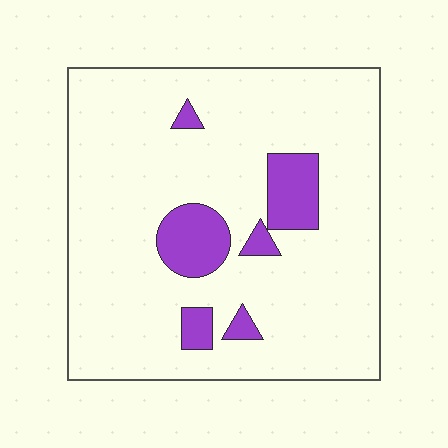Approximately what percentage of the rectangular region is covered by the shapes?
Approximately 10%.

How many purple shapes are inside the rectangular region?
6.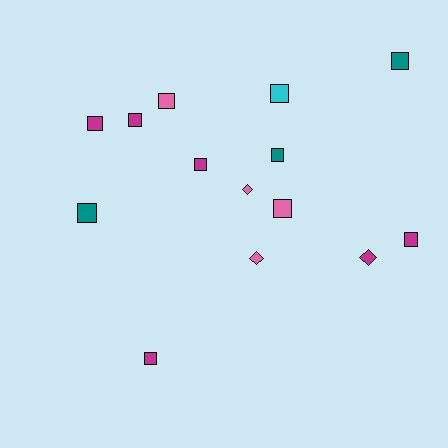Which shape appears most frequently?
Square, with 11 objects.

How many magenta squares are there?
There are 5 magenta squares.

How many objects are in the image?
There are 14 objects.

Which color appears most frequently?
Magenta, with 6 objects.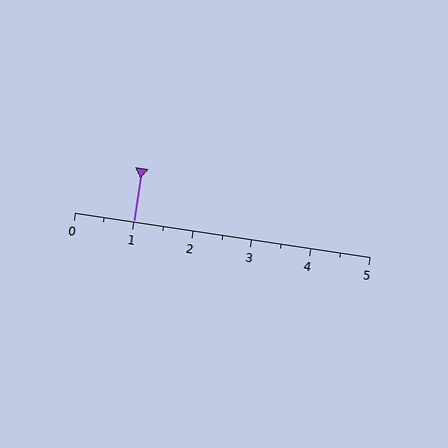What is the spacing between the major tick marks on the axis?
The major ticks are spaced 1 apart.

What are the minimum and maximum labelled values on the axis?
The axis runs from 0 to 5.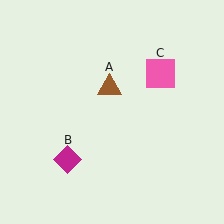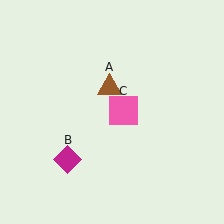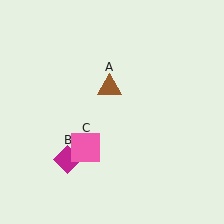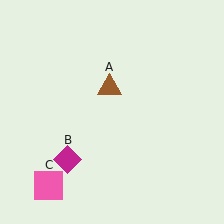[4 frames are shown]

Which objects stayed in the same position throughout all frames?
Brown triangle (object A) and magenta diamond (object B) remained stationary.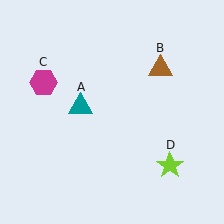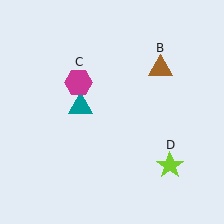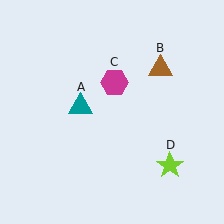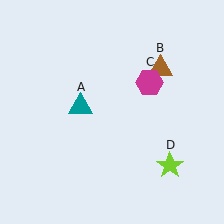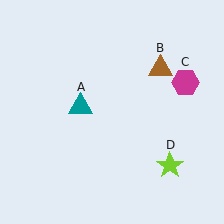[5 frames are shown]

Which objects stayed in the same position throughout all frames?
Teal triangle (object A) and brown triangle (object B) and lime star (object D) remained stationary.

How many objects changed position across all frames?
1 object changed position: magenta hexagon (object C).